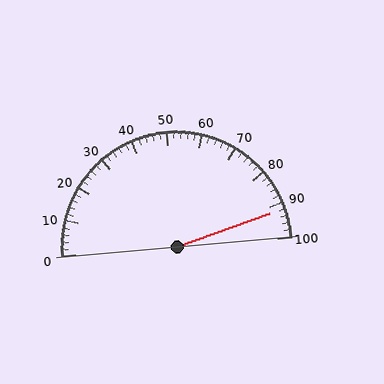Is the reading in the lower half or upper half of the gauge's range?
The reading is in the upper half of the range (0 to 100).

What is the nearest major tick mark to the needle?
The nearest major tick mark is 90.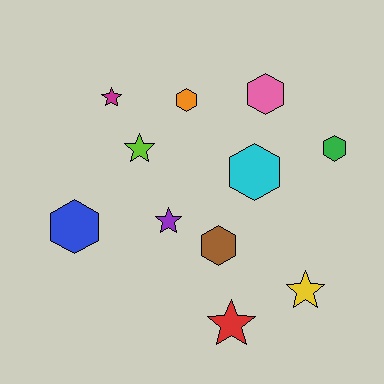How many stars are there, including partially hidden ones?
There are 5 stars.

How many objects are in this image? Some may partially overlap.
There are 11 objects.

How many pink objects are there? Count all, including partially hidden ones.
There is 1 pink object.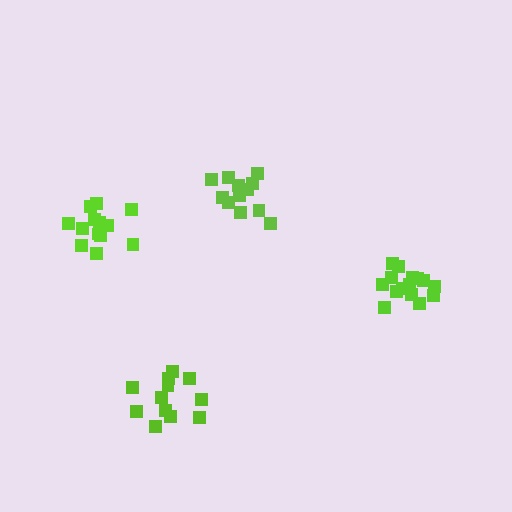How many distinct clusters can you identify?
There are 4 distinct clusters.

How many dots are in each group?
Group 1: 12 dots, Group 2: 15 dots, Group 3: 12 dots, Group 4: 14 dots (53 total).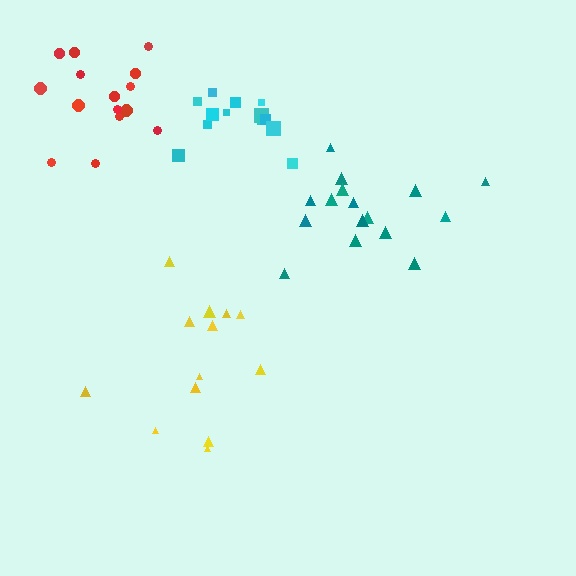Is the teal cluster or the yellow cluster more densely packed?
Teal.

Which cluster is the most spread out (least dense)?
Yellow.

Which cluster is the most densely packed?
Cyan.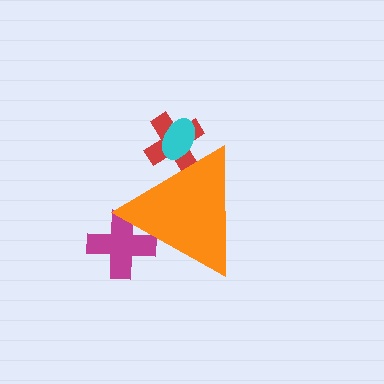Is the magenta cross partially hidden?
Yes, the magenta cross is partially hidden behind the orange triangle.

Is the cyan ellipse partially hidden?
Yes, the cyan ellipse is partially hidden behind the orange triangle.